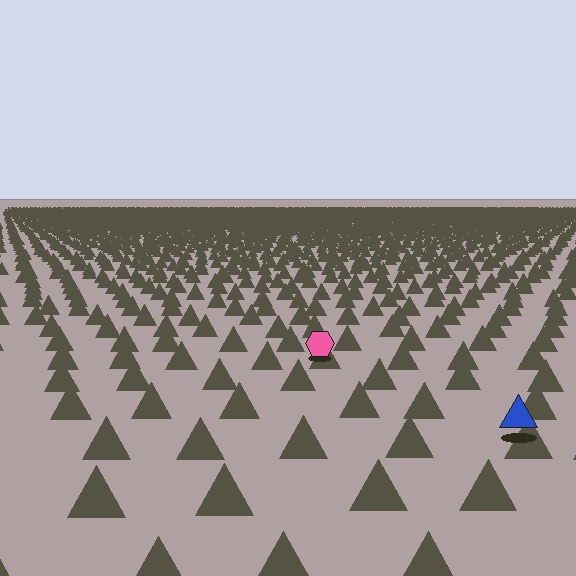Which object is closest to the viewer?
The blue triangle is closest. The texture marks near it are larger and more spread out.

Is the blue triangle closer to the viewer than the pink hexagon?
Yes. The blue triangle is closer — you can tell from the texture gradient: the ground texture is coarser near it.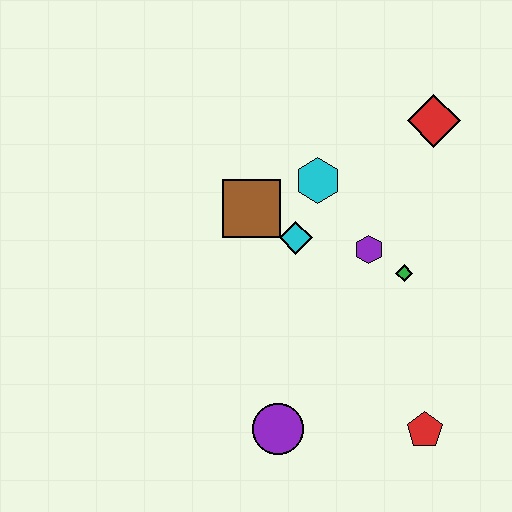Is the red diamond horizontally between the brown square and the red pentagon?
No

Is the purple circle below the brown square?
Yes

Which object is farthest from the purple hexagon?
The purple circle is farthest from the purple hexagon.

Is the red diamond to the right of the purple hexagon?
Yes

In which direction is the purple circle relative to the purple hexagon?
The purple circle is below the purple hexagon.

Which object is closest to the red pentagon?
The purple circle is closest to the red pentagon.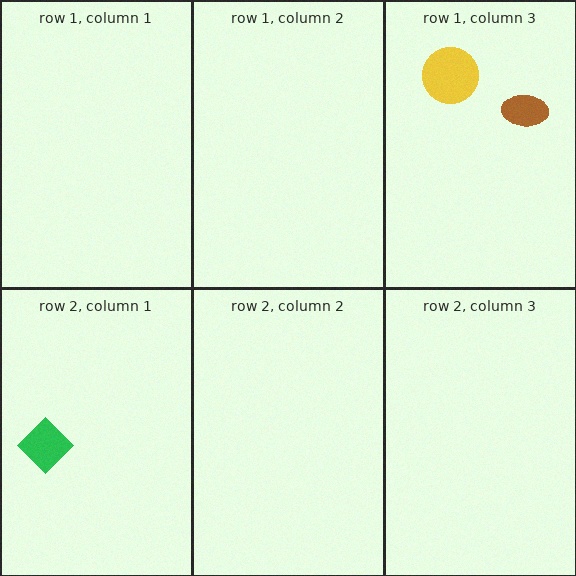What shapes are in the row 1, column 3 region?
The yellow circle, the brown ellipse.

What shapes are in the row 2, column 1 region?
The green diamond.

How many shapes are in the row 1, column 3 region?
2.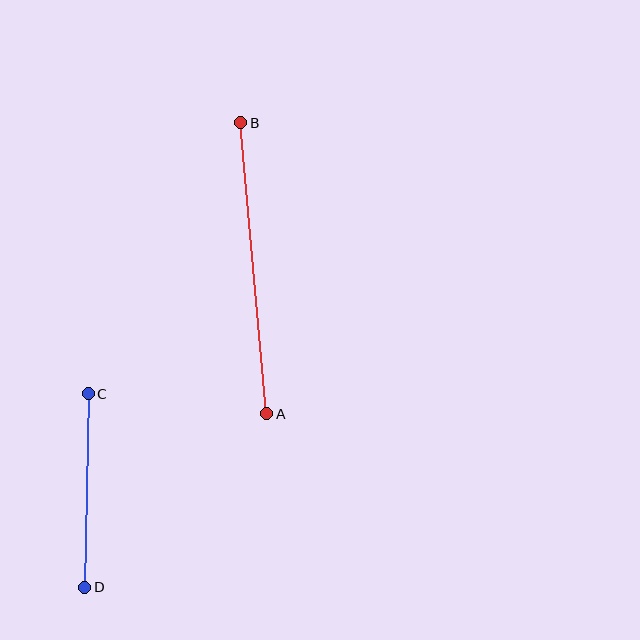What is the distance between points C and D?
The distance is approximately 194 pixels.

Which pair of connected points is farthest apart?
Points A and B are farthest apart.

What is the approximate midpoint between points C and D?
The midpoint is at approximately (86, 491) pixels.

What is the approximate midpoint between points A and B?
The midpoint is at approximately (254, 268) pixels.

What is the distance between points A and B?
The distance is approximately 292 pixels.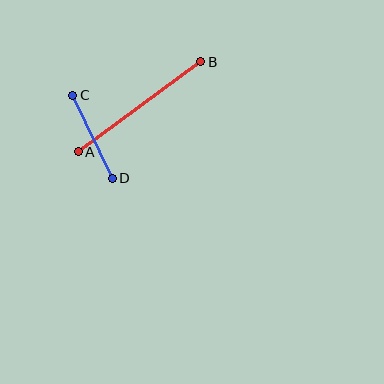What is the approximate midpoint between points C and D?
The midpoint is at approximately (93, 137) pixels.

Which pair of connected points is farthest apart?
Points A and B are farthest apart.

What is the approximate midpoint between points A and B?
The midpoint is at approximately (139, 107) pixels.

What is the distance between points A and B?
The distance is approximately 152 pixels.